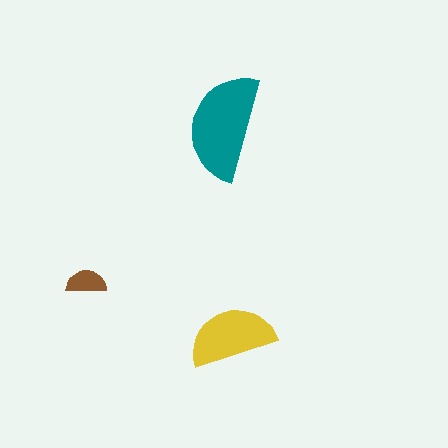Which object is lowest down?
The yellow semicircle is bottommost.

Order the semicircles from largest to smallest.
the teal one, the yellow one, the brown one.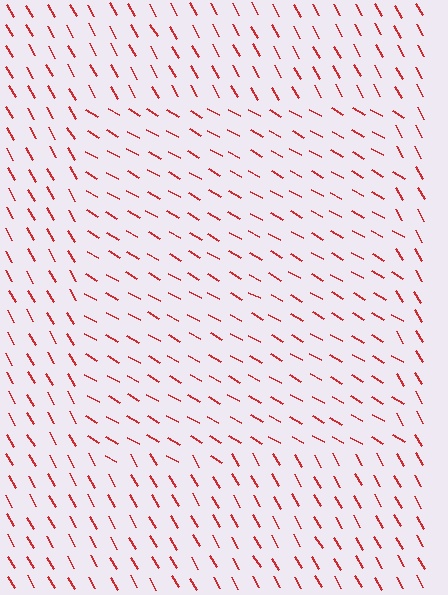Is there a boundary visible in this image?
Yes, there is a texture boundary formed by a change in line orientation.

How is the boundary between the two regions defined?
The boundary is defined purely by a change in line orientation (approximately 31 degrees difference). All lines are the same color and thickness.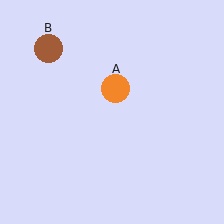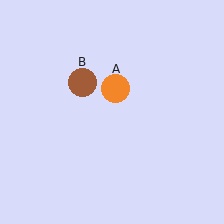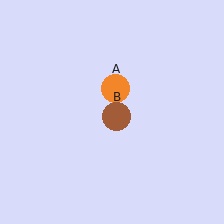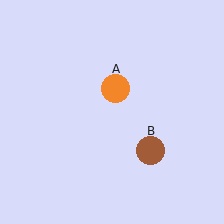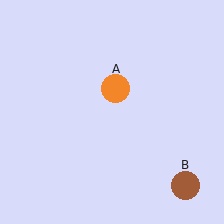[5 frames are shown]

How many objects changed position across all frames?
1 object changed position: brown circle (object B).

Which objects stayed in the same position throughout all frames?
Orange circle (object A) remained stationary.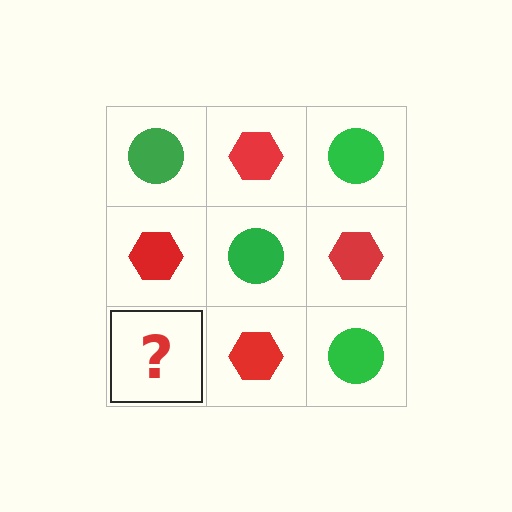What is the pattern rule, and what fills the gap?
The rule is that it alternates green circle and red hexagon in a checkerboard pattern. The gap should be filled with a green circle.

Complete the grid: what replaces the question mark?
The question mark should be replaced with a green circle.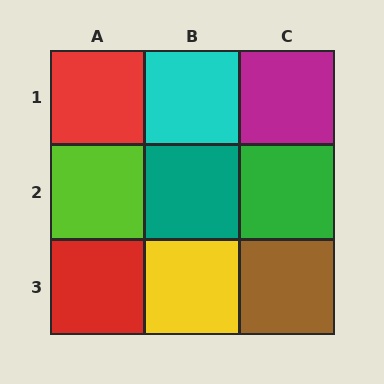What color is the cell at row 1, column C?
Magenta.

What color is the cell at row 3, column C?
Brown.